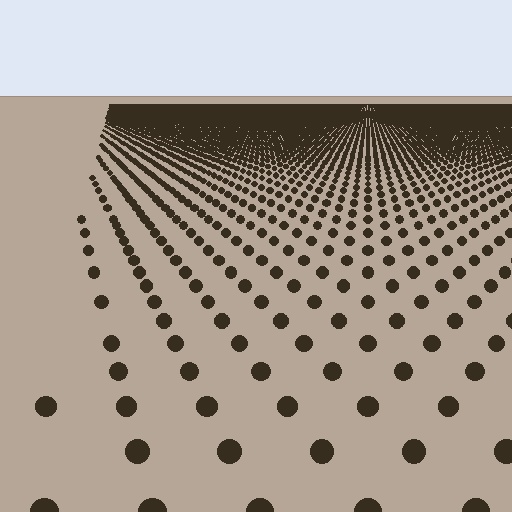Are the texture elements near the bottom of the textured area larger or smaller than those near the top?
Larger. Near the bottom, elements are closer to the viewer and appear at a bigger on-screen size.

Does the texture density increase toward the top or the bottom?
Density increases toward the top.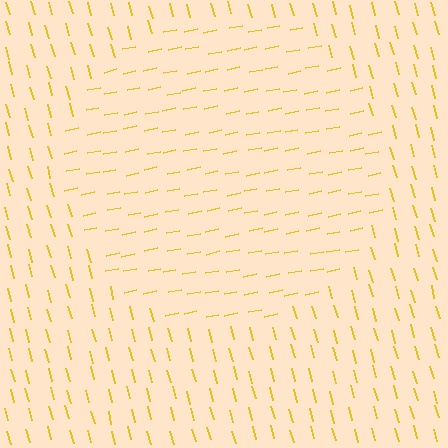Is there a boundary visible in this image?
Yes, there is a texture boundary formed by a change in line orientation.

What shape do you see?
I see a circle.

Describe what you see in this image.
The image is filled with small yellow line segments. A circle region in the image has lines oriented differently from the surrounding lines, creating a visible texture boundary.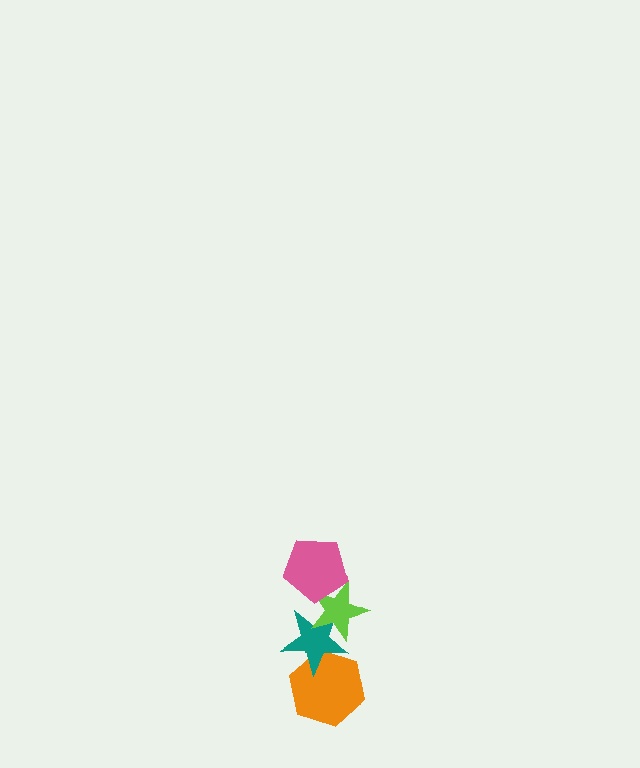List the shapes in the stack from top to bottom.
From top to bottom: the pink pentagon, the lime star, the teal star, the orange hexagon.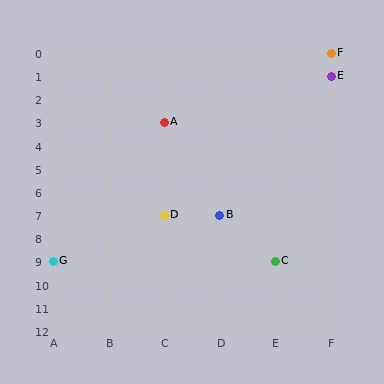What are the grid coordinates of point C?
Point C is at grid coordinates (E, 9).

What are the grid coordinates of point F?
Point F is at grid coordinates (F, 0).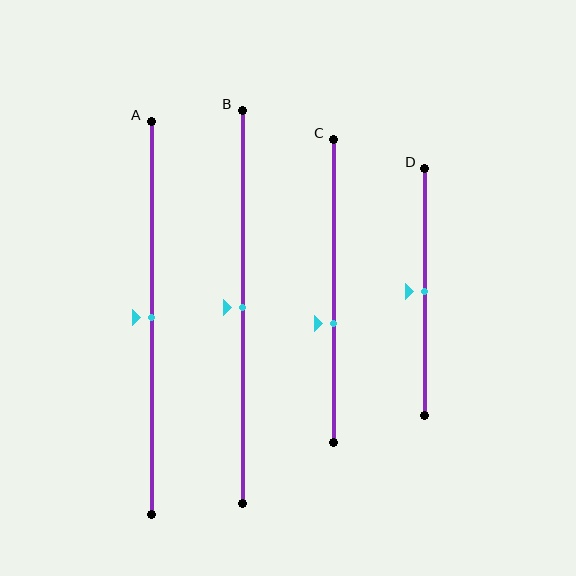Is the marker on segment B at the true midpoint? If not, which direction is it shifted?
Yes, the marker on segment B is at the true midpoint.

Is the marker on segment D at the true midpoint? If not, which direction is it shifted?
Yes, the marker on segment D is at the true midpoint.